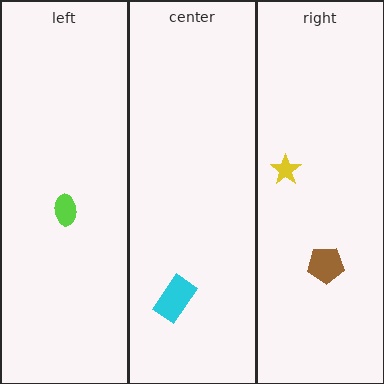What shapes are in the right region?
The brown pentagon, the yellow star.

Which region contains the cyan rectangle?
The center region.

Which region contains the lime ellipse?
The left region.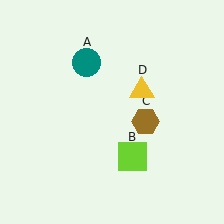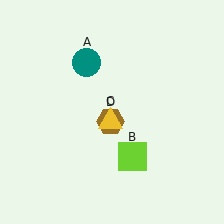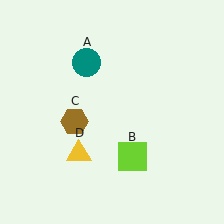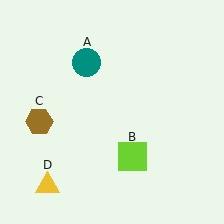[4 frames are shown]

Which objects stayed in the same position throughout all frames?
Teal circle (object A) and lime square (object B) remained stationary.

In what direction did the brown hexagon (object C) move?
The brown hexagon (object C) moved left.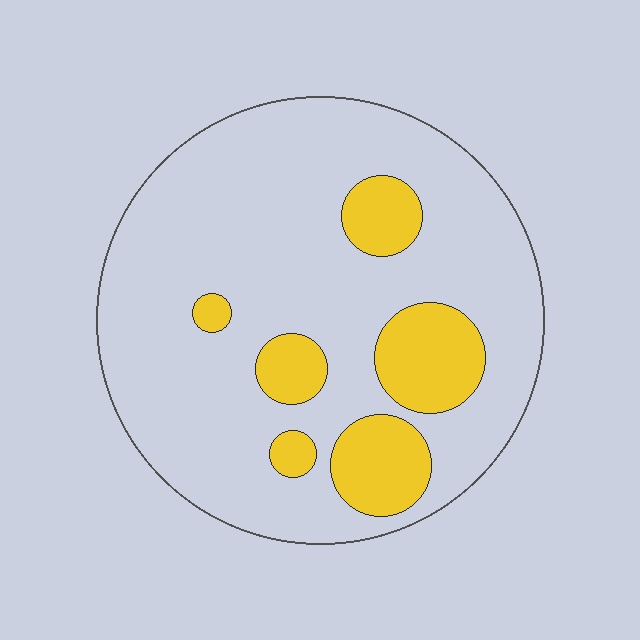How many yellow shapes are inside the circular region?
6.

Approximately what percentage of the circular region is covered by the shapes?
Approximately 20%.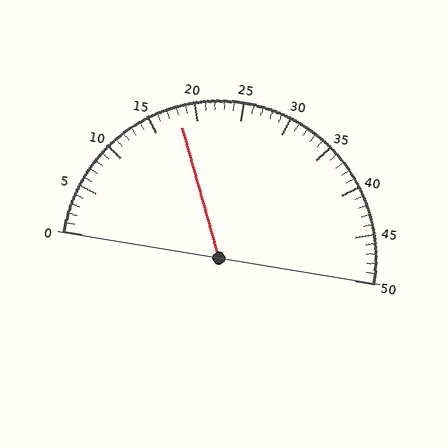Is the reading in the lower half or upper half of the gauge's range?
The reading is in the lower half of the range (0 to 50).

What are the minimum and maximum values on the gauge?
The gauge ranges from 0 to 50.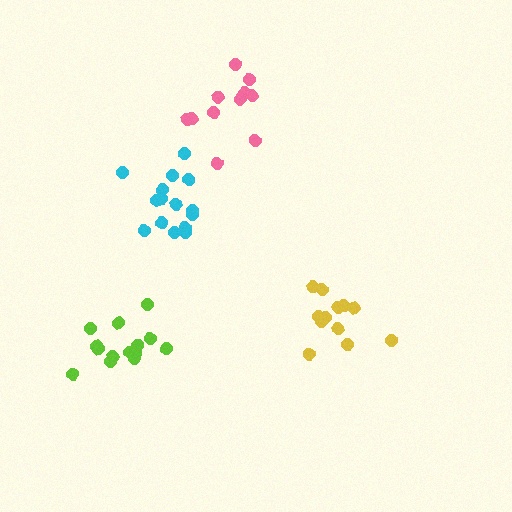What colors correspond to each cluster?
The clusters are colored: lime, cyan, pink, yellow.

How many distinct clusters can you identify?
There are 4 distinct clusters.